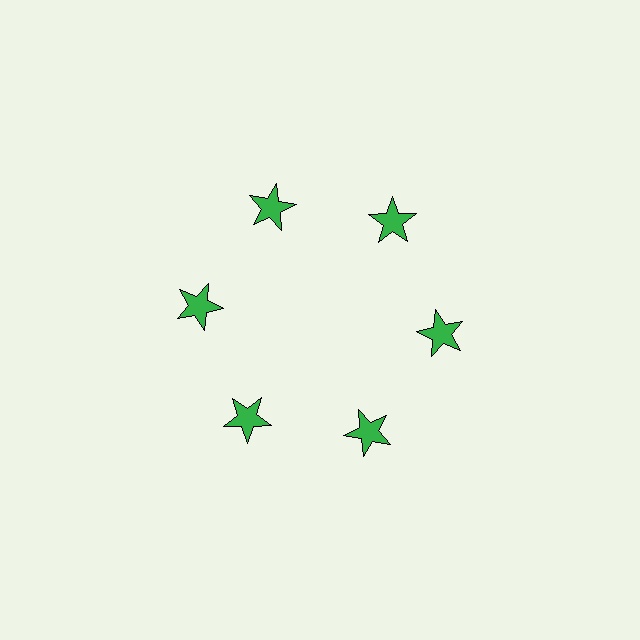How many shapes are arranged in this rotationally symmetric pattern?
There are 6 shapes, arranged in 6 groups of 1.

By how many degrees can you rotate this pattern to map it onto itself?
The pattern maps onto itself every 60 degrees of rotation.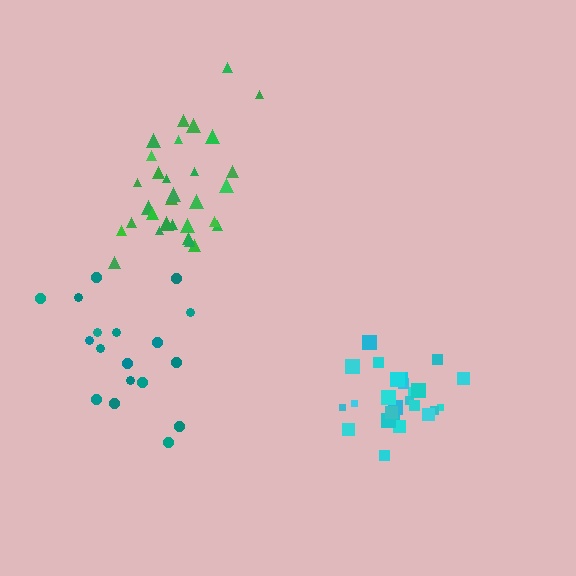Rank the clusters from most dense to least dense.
cyan, green, teal.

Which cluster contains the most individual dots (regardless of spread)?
Green (31).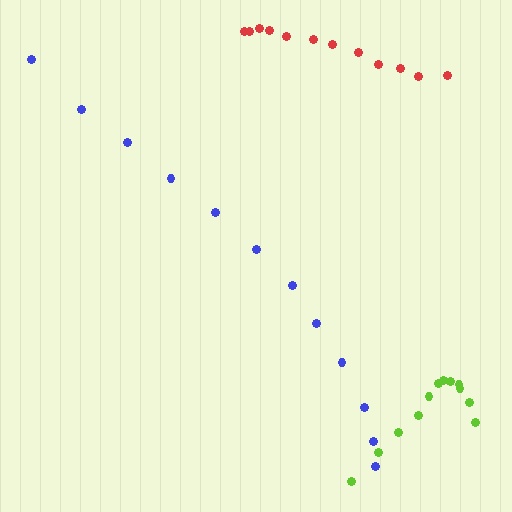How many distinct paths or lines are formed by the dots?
There are 3 distinct paths.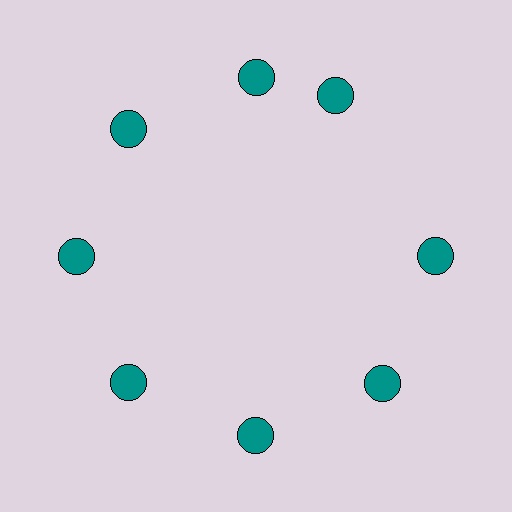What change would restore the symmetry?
The symmetry would be restored by rotating it back into even spacing with its neighbors so that all 8 circles sit at equal angles and equal distance from the center.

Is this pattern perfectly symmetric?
No. The 8 teal circles are arranged in a ring, but one element near the 2 o'clock position is rotated out of alignment along the ring, breaking the 8-fold rotational symmetry.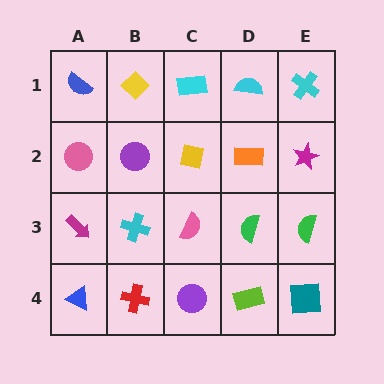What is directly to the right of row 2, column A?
A purple circle.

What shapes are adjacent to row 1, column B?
A purple circle (row 2, column B), a blue semicircle (row 1, column A), a cyan rectangle (row 1, column C).